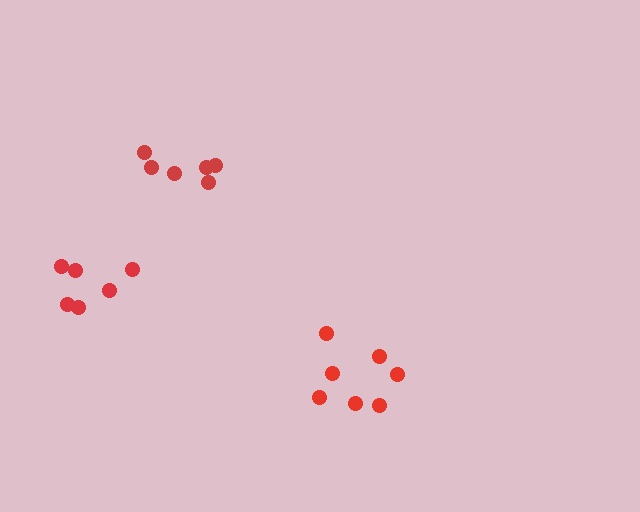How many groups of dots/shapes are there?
There are 3 groups.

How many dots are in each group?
Group 1: 6 dots, Group 2: 7 dots, Group 3: 6 dots (19 total).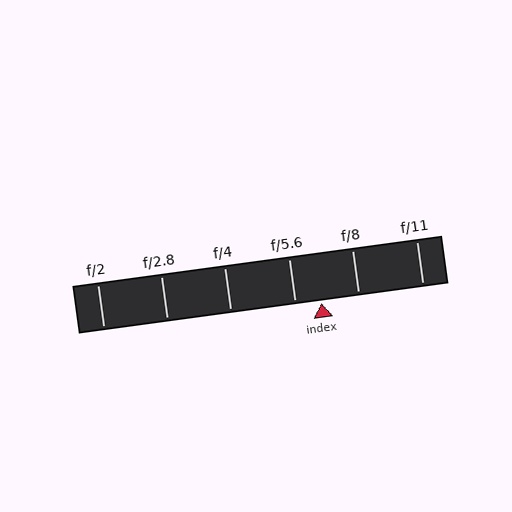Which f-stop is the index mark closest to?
The index mark is closest to f/5.6.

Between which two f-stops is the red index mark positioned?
The index mark is between f/5.6 and f/8.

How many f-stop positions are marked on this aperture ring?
There are 6 f-stop positions marked.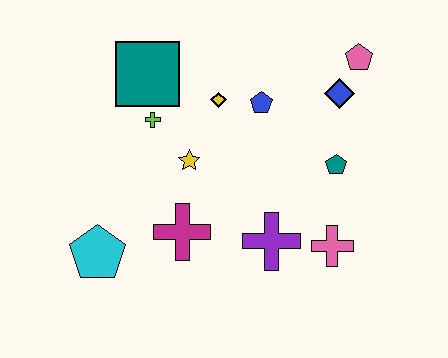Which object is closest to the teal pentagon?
The blue diamond is closest to the teal pentagon.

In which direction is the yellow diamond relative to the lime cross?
The yellow diamond is to the right of the lime cross.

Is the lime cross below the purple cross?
No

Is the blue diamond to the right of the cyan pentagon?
Yes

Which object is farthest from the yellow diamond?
The cyan pentagon is farthest from the yellow diamond.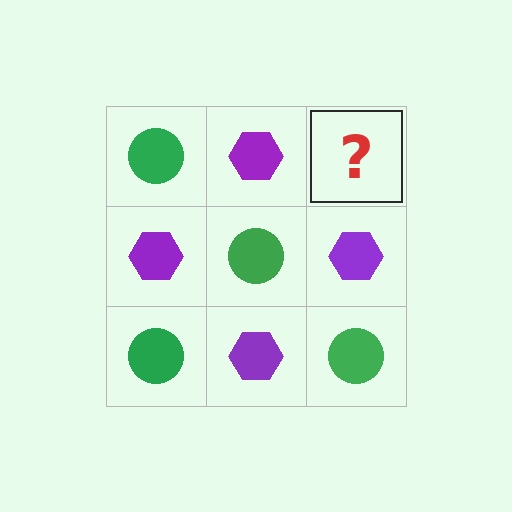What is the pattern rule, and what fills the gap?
The rule is that it alternates green circle and purple hexagon in a checkerboard pattern. The gap should be filled with a green circle.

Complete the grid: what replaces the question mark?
The question mark should be replaced with a green circle.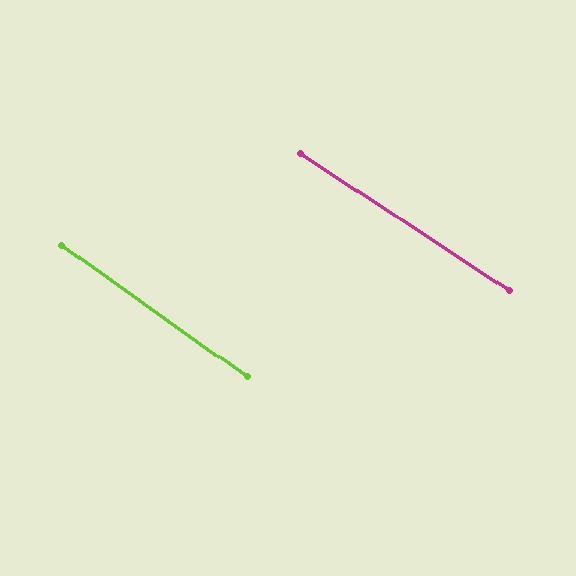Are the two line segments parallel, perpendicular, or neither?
Parallel — their directions differ by only 1.9°.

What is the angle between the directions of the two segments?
Approximately 2 degrees.